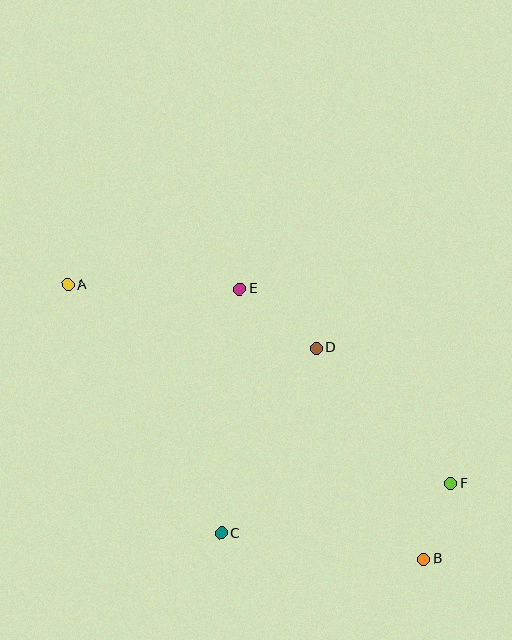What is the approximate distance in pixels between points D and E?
The distance between D and E is approximately 97 pixels.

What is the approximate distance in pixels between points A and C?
The distance between A and C is approximately 292 pixels.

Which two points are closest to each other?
Points B and F are closest to each other.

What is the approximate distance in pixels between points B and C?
The distance between B and C is approximately 204 pixels.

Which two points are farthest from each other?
Points A and B are farthest from each other.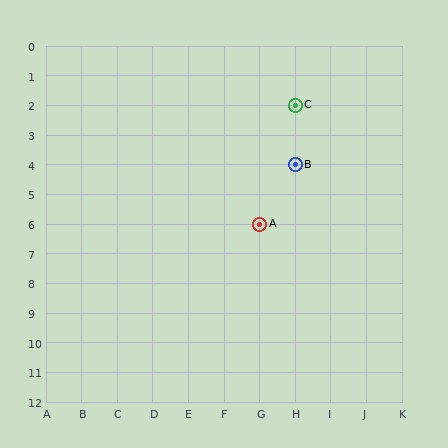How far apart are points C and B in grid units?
Points C and B are 2 rows apart.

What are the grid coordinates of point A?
Point A is at grid coordinates (G, 6).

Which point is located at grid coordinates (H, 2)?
Point C is at (H, 2).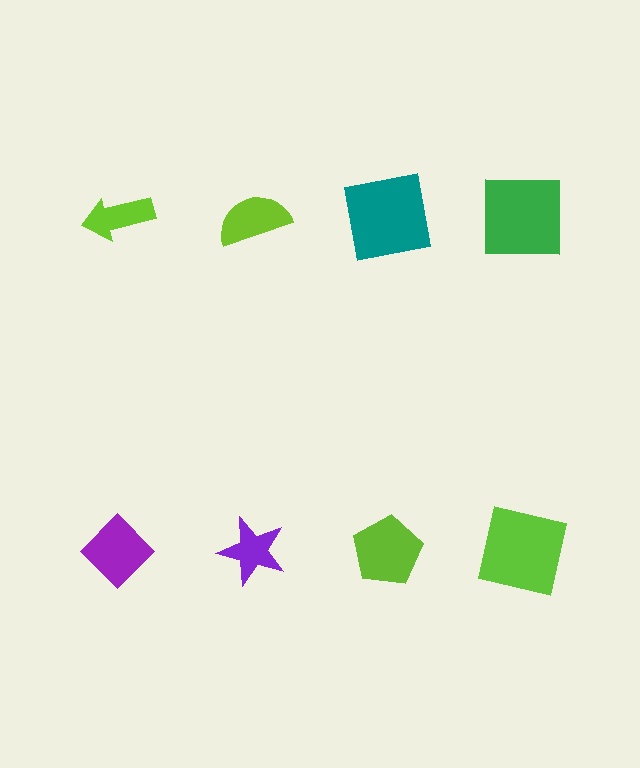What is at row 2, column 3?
A lime pentagon.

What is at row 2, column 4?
A lime square.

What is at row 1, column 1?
A lime arrow.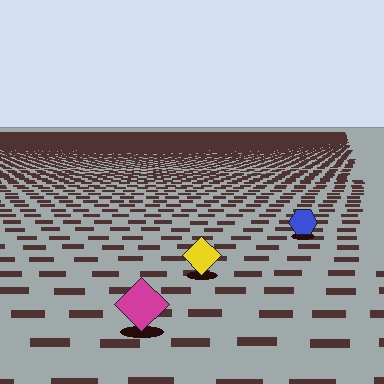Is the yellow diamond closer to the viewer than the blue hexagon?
Yes. The yellow diamond is closer — you can tell from the texture gradient: the ground texture is coarser near it.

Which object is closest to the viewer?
The magenta diamond is closest. The texture marks near it are larger and more spread out.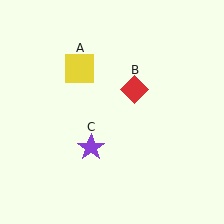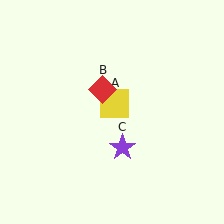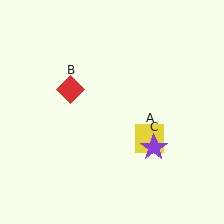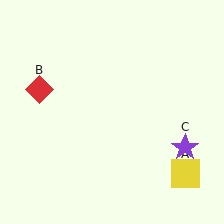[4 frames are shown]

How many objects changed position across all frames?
3 objects changed position: yellow square (object A), red diamond (object B), purple star (object C).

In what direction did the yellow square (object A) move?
The yellow square (object A) moved down and to the right.